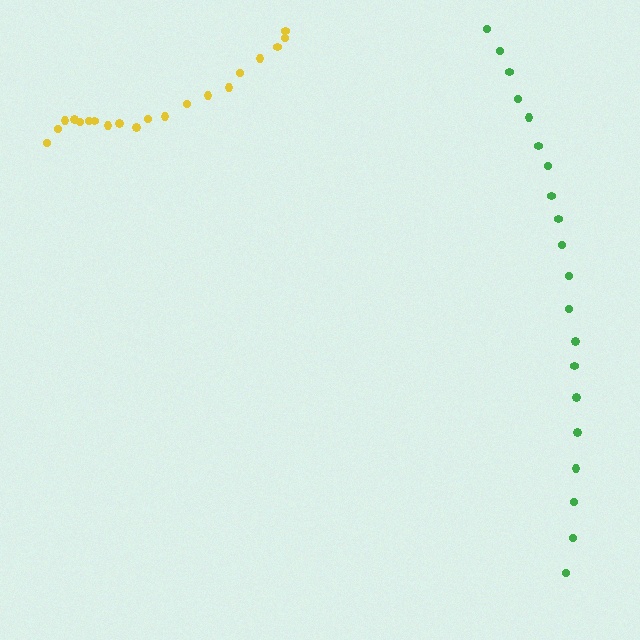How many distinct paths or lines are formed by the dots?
There are 2 distinct paths.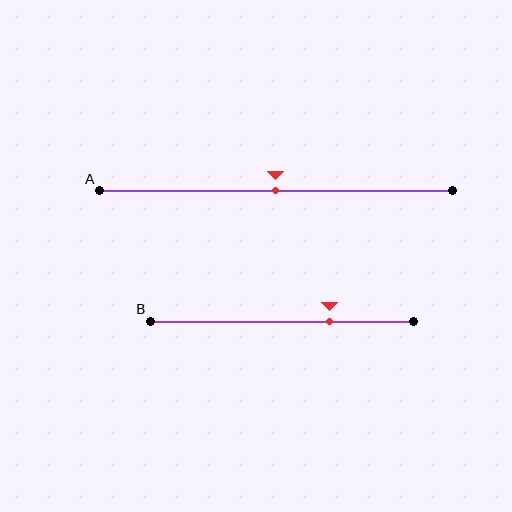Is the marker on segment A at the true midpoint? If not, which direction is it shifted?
Yes, the marker on segment A is at the true midpoint.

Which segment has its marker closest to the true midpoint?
Segment A has its marker closest to the true midpoint.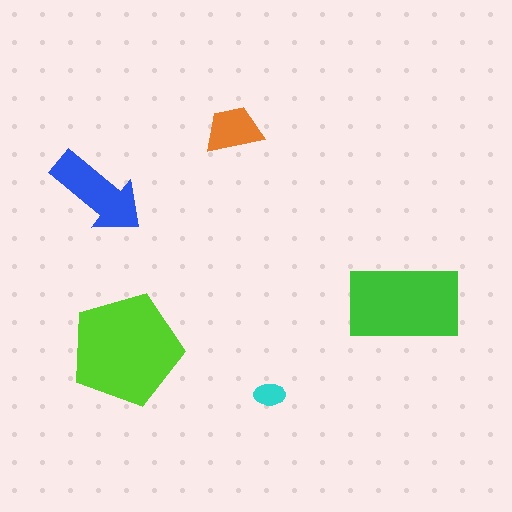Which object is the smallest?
The cyan ellipse.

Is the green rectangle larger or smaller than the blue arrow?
Larger.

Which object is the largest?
The lime pentagon.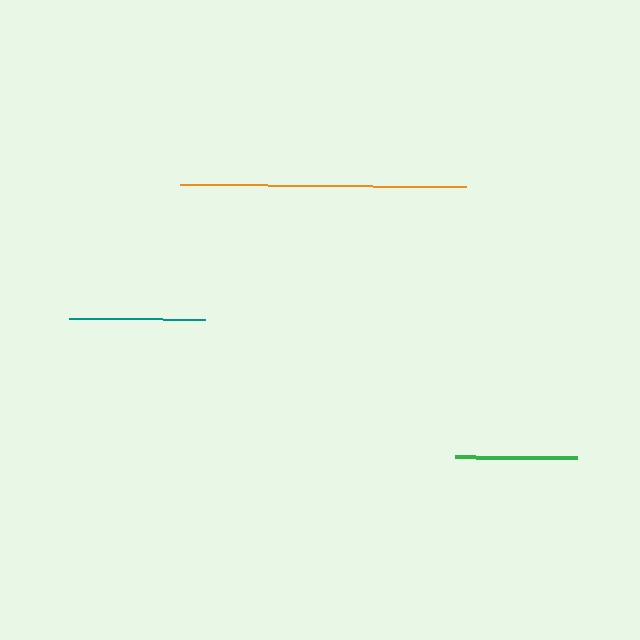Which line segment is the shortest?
The green line is the shortest at approximately 122 pixels.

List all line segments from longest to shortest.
From longest to shortest: orange, teal, green.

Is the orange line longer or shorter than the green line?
The orange line is longer than the green line.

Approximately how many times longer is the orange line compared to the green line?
The orange line is approximately 2.3 times the length of the green line.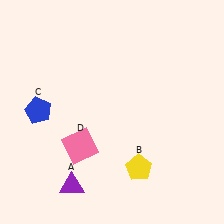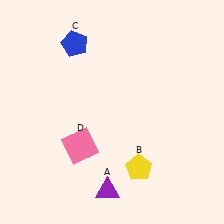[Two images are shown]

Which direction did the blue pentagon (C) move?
The blue pentagon (C) moved up.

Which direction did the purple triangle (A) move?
The purple triangle (A) moved right.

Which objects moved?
The objects that moved are: the purple triangle (A), the blue pentagon (C).